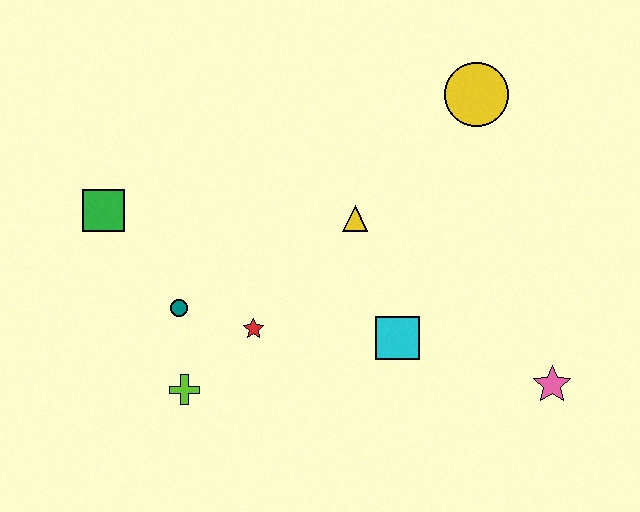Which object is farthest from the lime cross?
The yellow circle is farthest from the lime cross.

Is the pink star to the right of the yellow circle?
Yes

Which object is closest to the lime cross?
The teal circle is closest to the lime cross.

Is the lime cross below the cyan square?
Yes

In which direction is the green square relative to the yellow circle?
The green square is to the left of the yellow circle.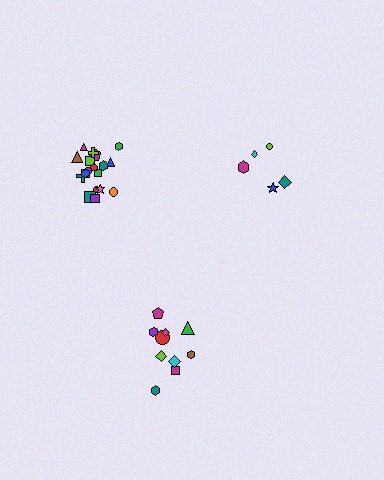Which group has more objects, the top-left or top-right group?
The top-left group.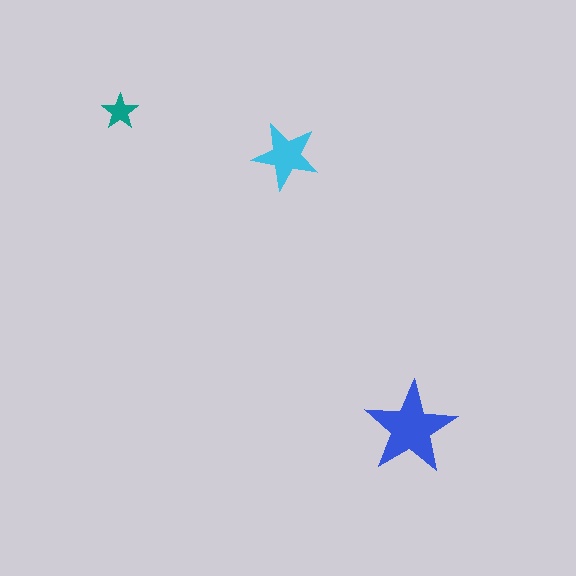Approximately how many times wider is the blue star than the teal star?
About 2.5 times wider.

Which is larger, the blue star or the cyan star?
The blue one.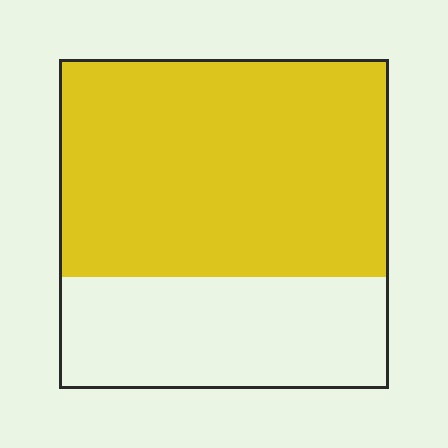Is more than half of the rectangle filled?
Yes.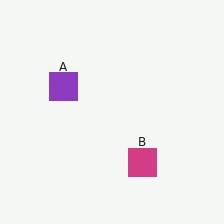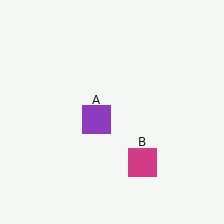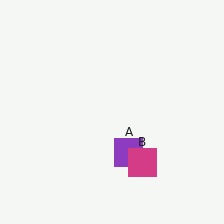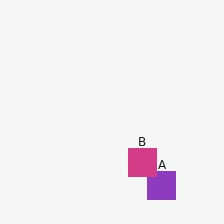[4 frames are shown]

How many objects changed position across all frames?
1 object changed position: purple square (object A).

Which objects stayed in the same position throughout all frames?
Magenta square (object B) remained stationary.